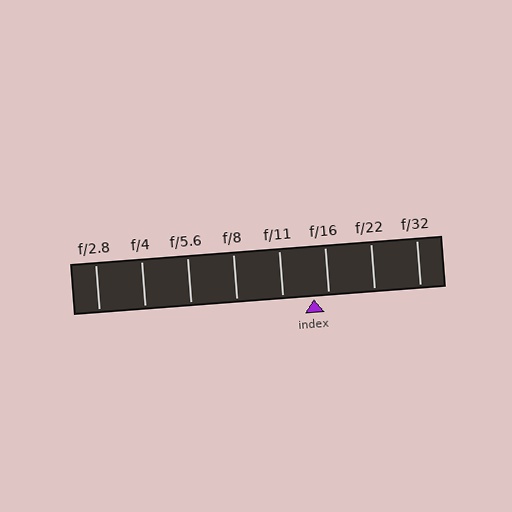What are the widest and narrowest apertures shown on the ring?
The widest aperture shown is f/2.8 and the narrowest is f/32.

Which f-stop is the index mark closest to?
The index mark is closest to f/16.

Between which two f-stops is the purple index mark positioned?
The index mark is between f/11 and f/16.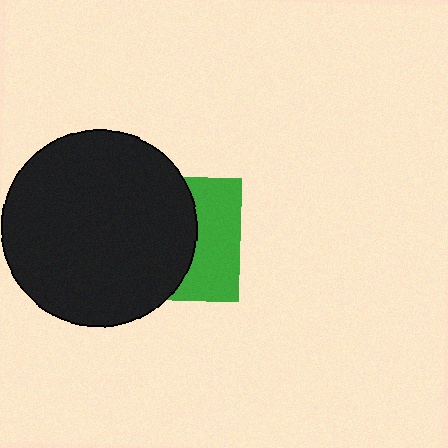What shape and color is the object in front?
The object in front is a black circle.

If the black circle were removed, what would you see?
You would see the complete green square.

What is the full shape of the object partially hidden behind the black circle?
The partially hidden object is a green square.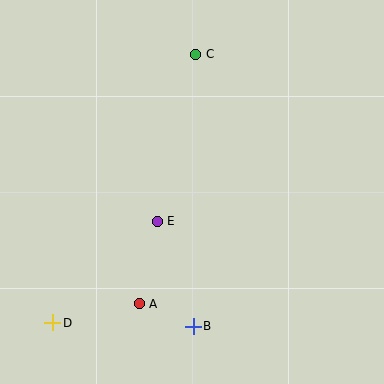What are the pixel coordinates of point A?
Point A is at (139, 304).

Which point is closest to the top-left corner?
Point C is closest to the top-left corner.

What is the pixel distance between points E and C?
The distance between E and C is 172 pixels.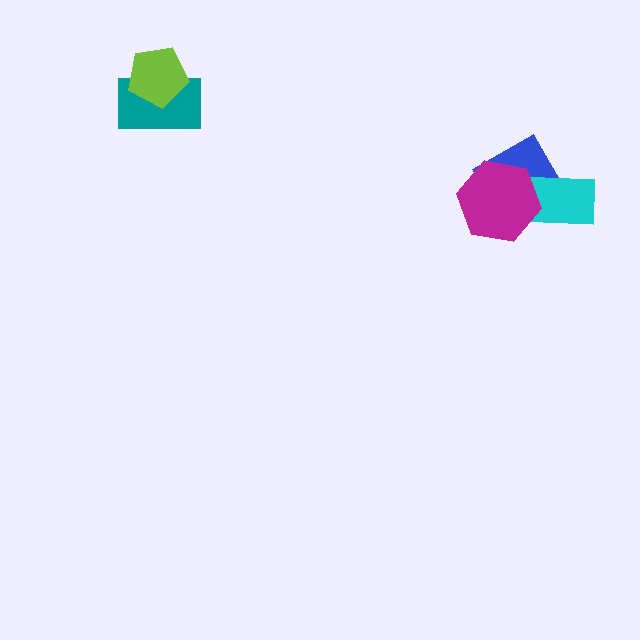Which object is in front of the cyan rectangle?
The magenta hexagon is in front of the cyan rectangle.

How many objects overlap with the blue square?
2 objects overlap with the blue square.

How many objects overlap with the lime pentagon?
1 object overlaps with the lime pentagon.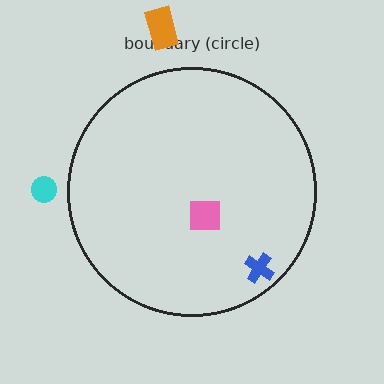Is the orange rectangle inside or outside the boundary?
Outside.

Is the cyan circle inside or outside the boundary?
Outside.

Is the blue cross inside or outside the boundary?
Inside.